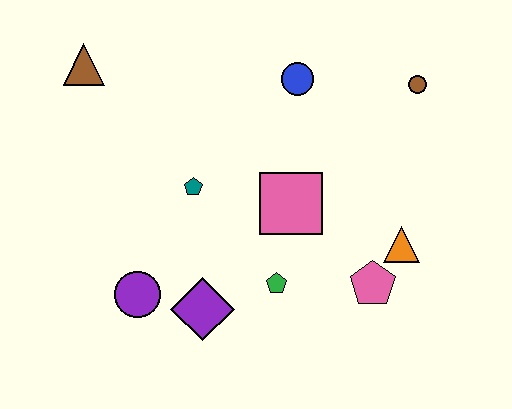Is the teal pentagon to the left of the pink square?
Yes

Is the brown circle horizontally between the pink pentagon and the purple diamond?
No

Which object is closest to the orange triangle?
The pink pentagon is closest to the orange triangle.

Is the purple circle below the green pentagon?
Yes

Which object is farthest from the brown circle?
The purple circle is farthest from the brown circle.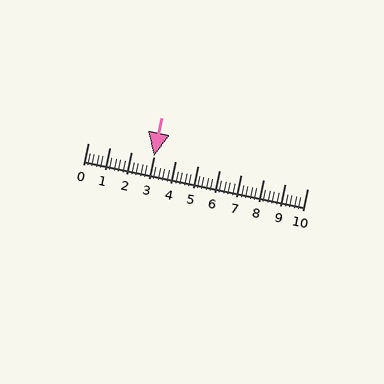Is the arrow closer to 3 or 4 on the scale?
The arrow is closer to 3.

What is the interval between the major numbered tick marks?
The major tick marks are spaced 1 units apart.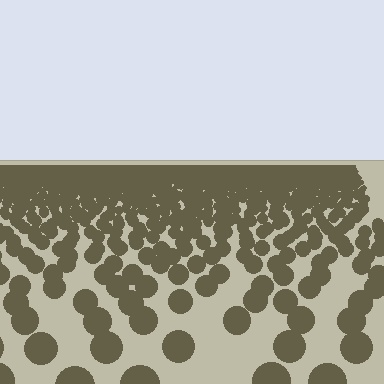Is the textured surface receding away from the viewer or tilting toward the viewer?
The surface is receding away from the viewer. Texture elements get smaller and denser toward the top.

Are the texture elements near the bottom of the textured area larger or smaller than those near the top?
Larger. Near the bottom, elements are closer to the viewer and appear at a bigger on-screen size.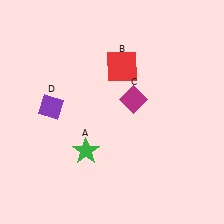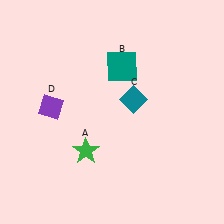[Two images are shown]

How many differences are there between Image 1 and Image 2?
There are 2 differences between the two images.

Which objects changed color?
B changed from red to teal. C changed from magenta to teal.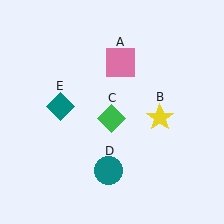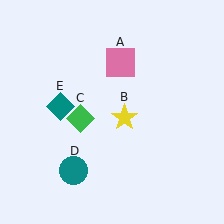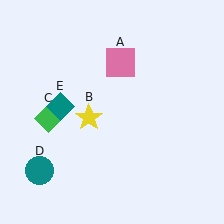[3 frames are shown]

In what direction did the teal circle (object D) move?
The teal circle (object D) moved left.